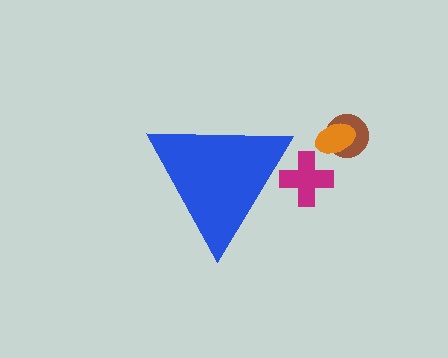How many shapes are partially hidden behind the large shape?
1 shape is partially hidden.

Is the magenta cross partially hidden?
Yes, the magenta cross is partially hidden behind the blue triangle.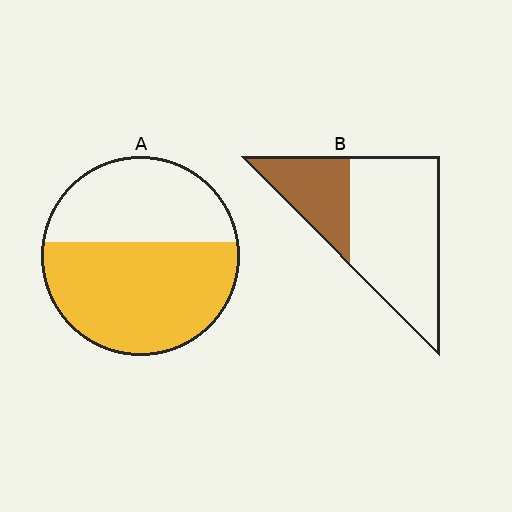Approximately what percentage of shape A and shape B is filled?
A is approximately 60% and B is approximately 30%.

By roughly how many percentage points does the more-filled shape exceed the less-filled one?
By roughly 30 percentage points (A over B).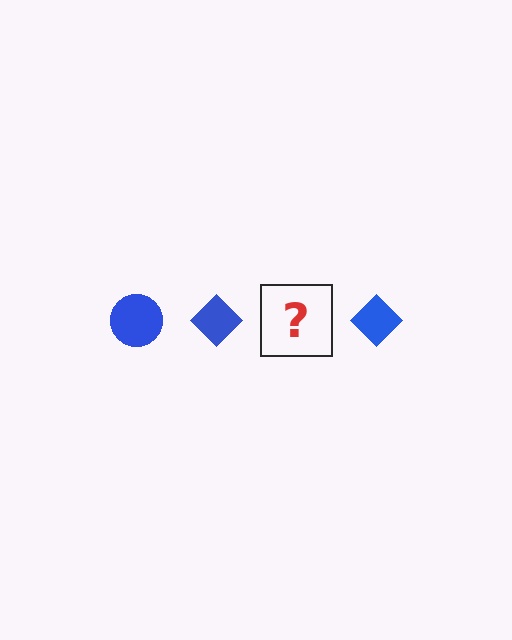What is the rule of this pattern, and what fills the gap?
The rule is that the pattern cycles through circle, diamond shapes in blue. The gap should be filled with a blue circle.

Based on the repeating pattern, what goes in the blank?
The blank should be a blue circle.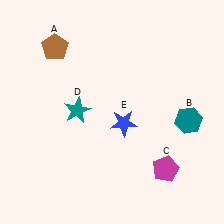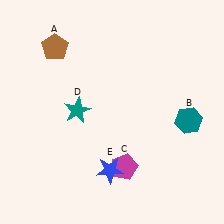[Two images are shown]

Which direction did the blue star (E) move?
The blue star (E) moved down.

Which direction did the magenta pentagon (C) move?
The magenta pentagon (C) moved left.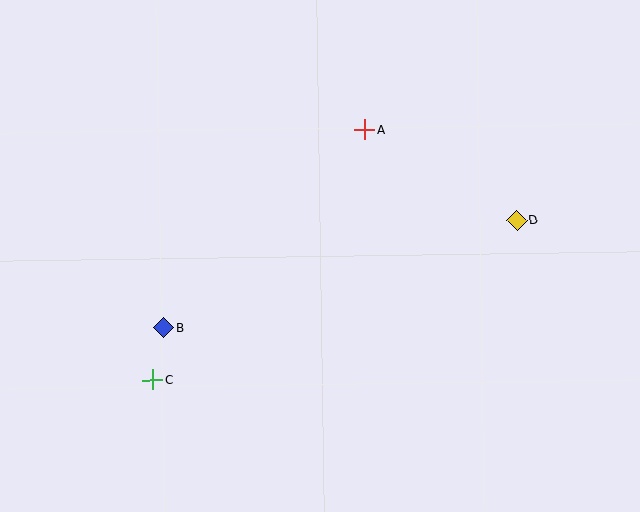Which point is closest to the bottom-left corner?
Point C is closest to the bottom-left corner.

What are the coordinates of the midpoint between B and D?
The midpoint between B and D is at (340, 274).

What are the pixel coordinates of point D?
Point D is at (517, 220).